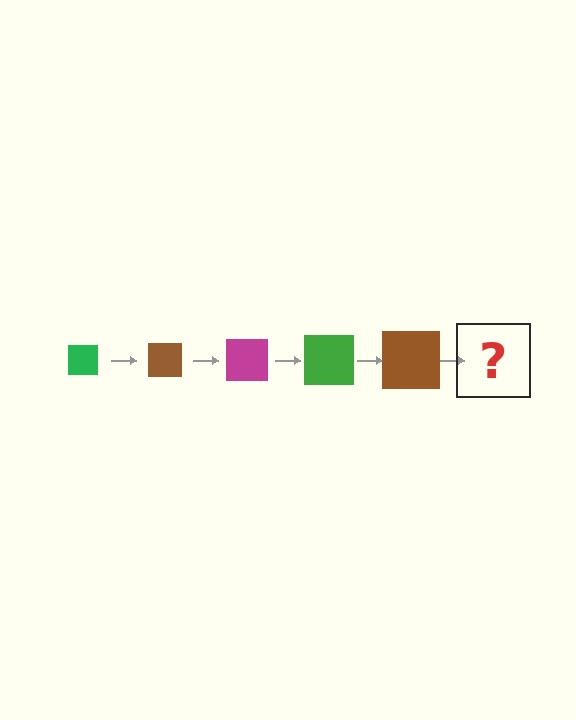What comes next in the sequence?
The next element should be a magenta square, larger than the previous one.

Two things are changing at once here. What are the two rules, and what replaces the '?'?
The two rules are that the square grows larger each step and the color cycles through green, brown, and magenta. The '?' should be a magenta square, larger than the previous one.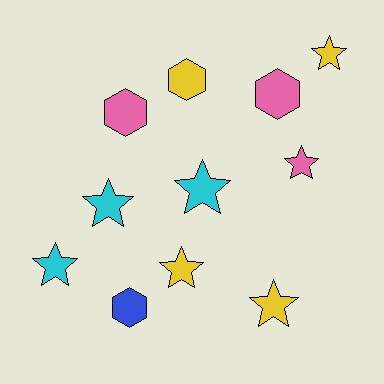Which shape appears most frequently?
Star, with 7 objects.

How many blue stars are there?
There are no blue stars.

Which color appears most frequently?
Yellow, with 4 objects.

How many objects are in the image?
There are 11 objects.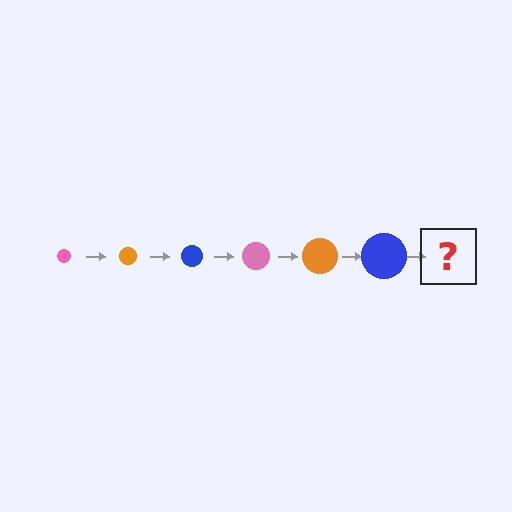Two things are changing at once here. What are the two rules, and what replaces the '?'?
The two rules are that the circle grows larger each step and the color cycles through pink, orange, and blue. The '?' should be a pink circle, larger than the previous one.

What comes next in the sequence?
The next element should be a pink circle, larger than the previous one.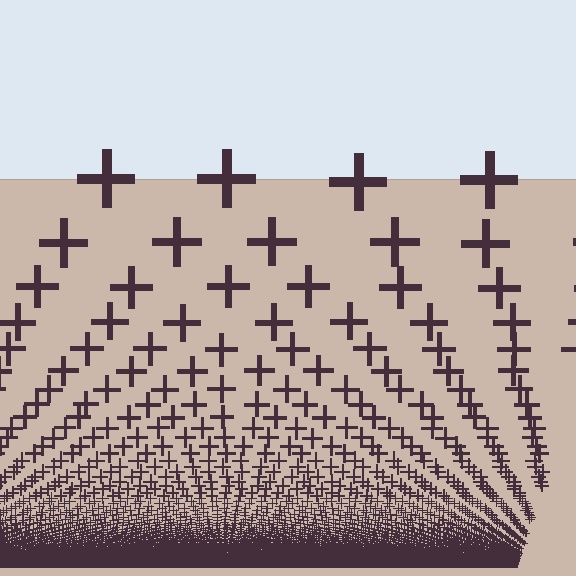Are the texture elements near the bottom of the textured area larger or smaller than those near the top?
Smaller. The gradient is inverted — elements near the bottom are smaller and denser.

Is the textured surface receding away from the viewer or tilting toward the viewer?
The surface appears to tilt toward the viewer. Texture elements get larger and sparser toward the top.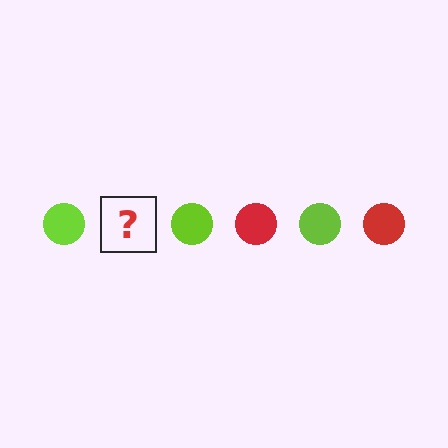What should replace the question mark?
The question mark should be replaced with a red circle.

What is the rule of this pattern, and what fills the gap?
The rule is that the pattern cycles through lime, red circles. The gap should be filled with a red circle.